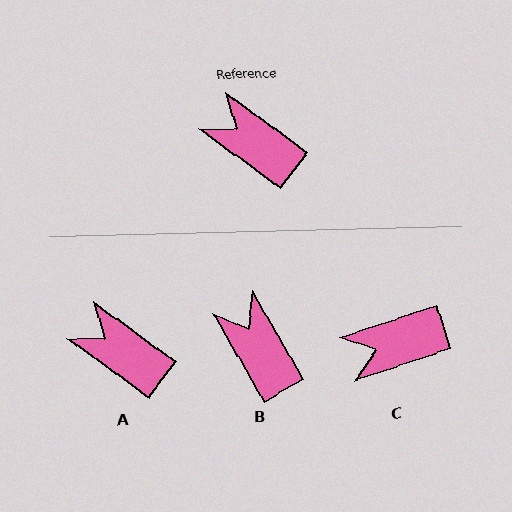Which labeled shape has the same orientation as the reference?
A.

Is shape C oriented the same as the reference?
No, it is off by about 54 degrees.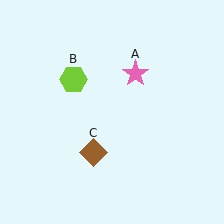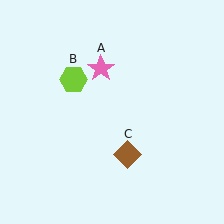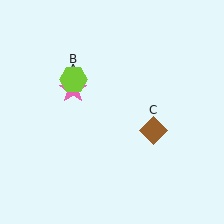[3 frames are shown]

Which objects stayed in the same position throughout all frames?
Lime hexagon (object B) remained stationary.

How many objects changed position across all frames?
2 objects changed position: pink star (object A), brown diamond (object C).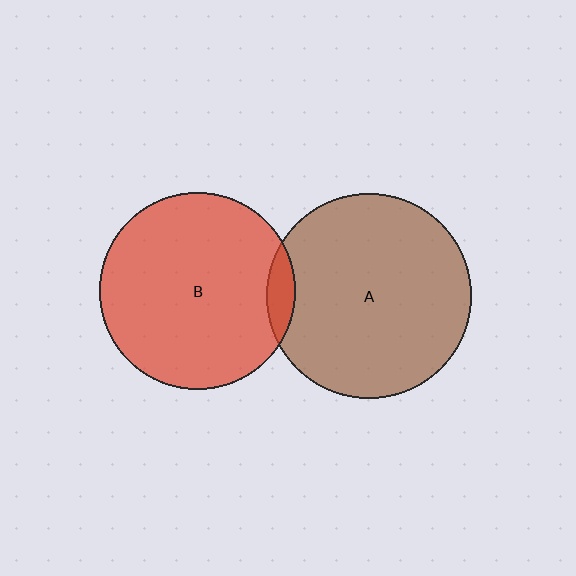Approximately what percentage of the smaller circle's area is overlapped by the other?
Approximately 5%.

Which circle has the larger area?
Circle A (brown).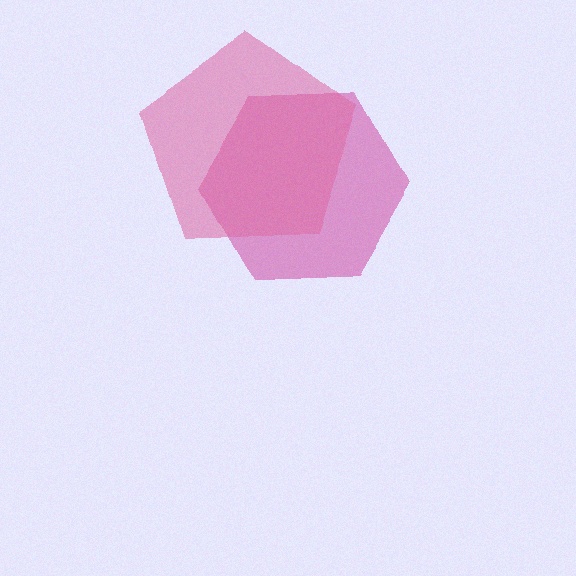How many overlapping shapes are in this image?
There are 2 overlapping shapes in the image.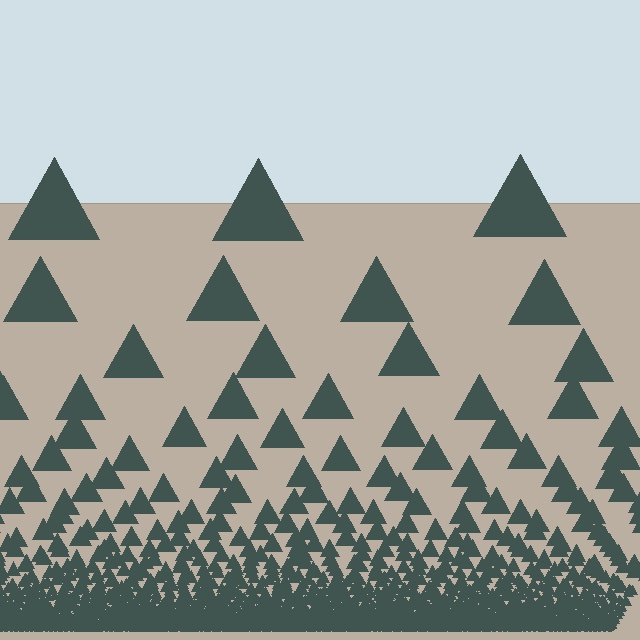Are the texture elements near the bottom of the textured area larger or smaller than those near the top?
Smaller. The gradient is inverted — elements near the bottom are smaller and denser.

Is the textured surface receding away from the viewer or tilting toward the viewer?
The surface appears to tilt toward the viewer. Texture elements get larger and sparser toward the top.